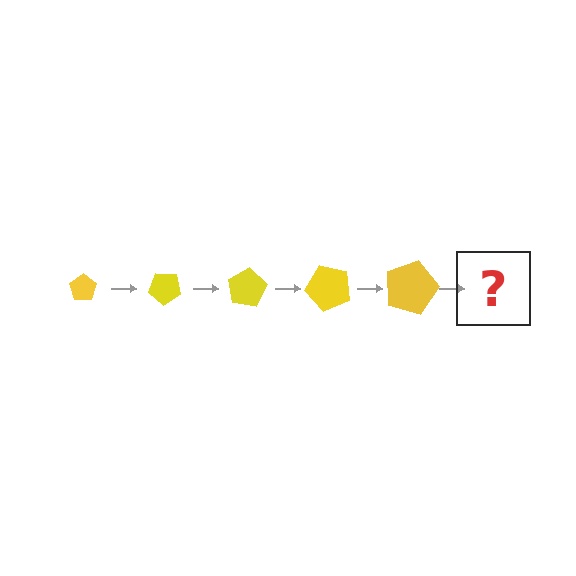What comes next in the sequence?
The next element should be a pentagon, larger than the previous one and rotated 200 degrees from the start.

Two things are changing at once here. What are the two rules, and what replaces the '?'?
The two rules are that the pentagon grows larger each step and it rotates 40 degrees each step. The '?' should be a pentagon, larger than the previous one and rotated 200 degrees from the start.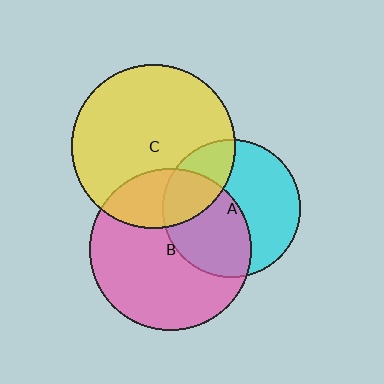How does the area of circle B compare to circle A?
Approximately 1.4 times.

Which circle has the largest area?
Circle C (yellow).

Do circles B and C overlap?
Yes.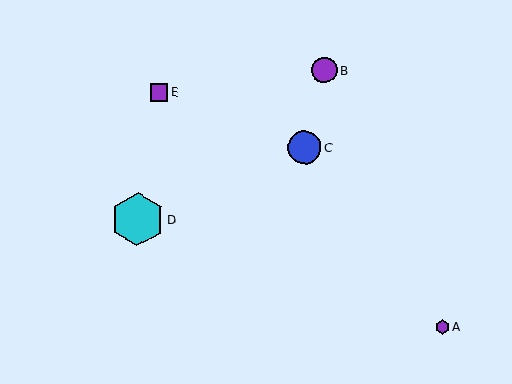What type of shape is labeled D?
Shape D is a cyan hexagon.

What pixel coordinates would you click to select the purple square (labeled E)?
Click at (159, 92) to select the purple square E.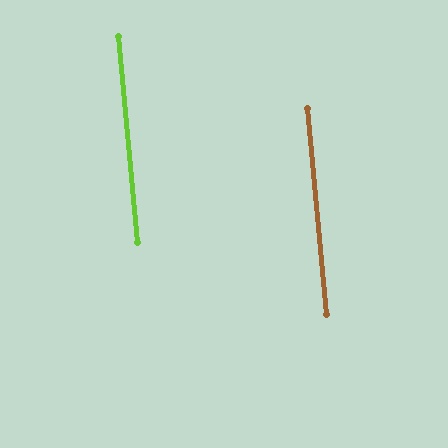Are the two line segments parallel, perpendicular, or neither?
Parallel — their directions differ by only 0.1°.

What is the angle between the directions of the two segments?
Approximately 0 degrees.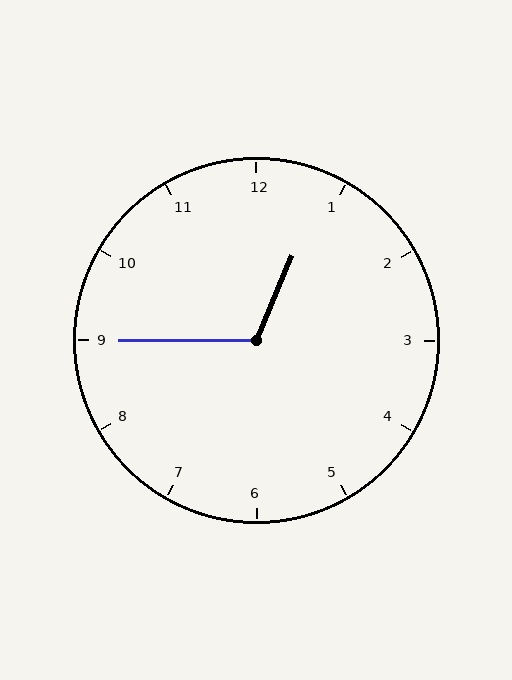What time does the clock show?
12:45.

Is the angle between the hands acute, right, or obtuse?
It is obtuse.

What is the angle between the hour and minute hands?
Approximately 112 degrees.